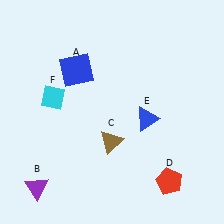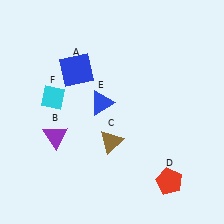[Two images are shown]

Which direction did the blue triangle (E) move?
The blue triangle (E) moved left.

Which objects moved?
The objects that moved are: the purple triangle (B), the blue triangle (E).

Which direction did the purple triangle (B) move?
The purple triangle (B) moved up.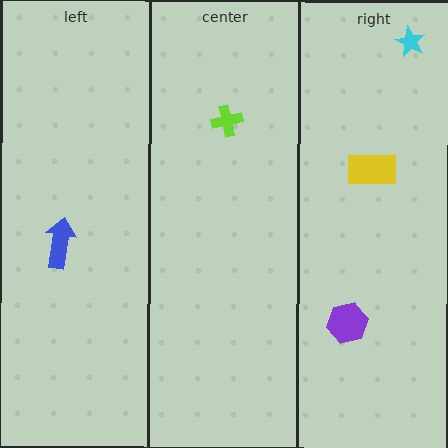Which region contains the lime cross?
The center region.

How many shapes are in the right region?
3.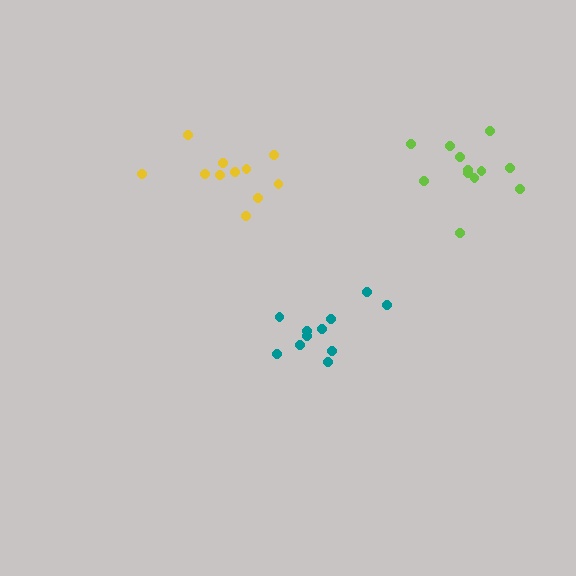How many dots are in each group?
Group 1: 11 dots, Group 2: 11 dots, Group 3: 12 dots (34 total).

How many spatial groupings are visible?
There are 3 spatial groupings.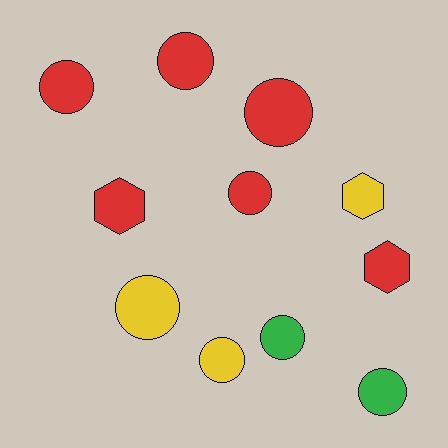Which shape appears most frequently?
Circle, with 8 objects.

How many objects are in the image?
There are 11 objects.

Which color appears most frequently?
Red, with 6 objects.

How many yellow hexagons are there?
There is 1 yellow hexagon.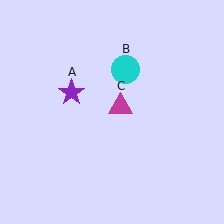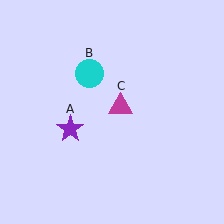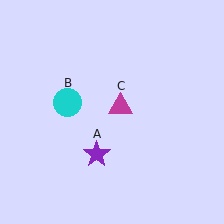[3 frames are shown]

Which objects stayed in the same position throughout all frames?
Magenta triangle (object C) remained stationary.